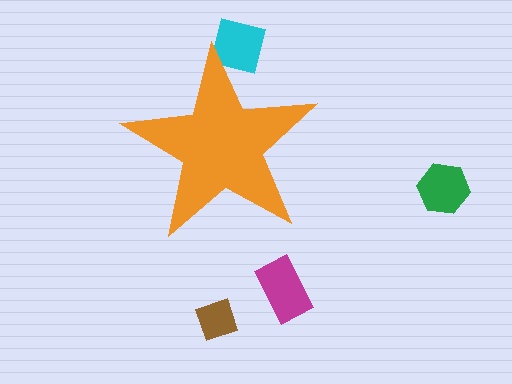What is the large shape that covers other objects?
An orange star.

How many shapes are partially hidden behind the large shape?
1 shape is partially hidden.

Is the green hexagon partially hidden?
No, the green hexagon is fully visible.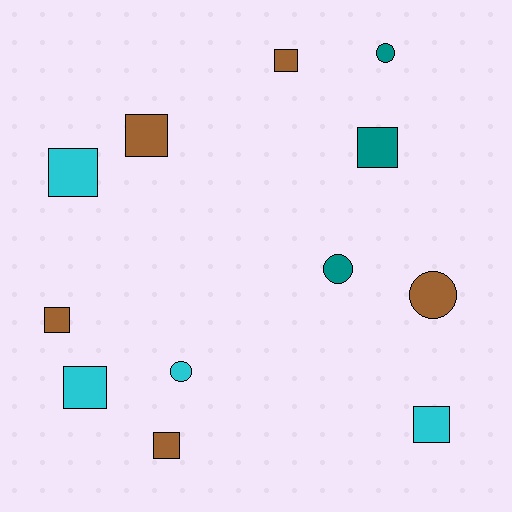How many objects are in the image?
There are 12 objects.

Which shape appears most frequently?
Square, with 8 objects.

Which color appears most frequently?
Brown, with 5 objects.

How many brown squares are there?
There are 4 brown squares.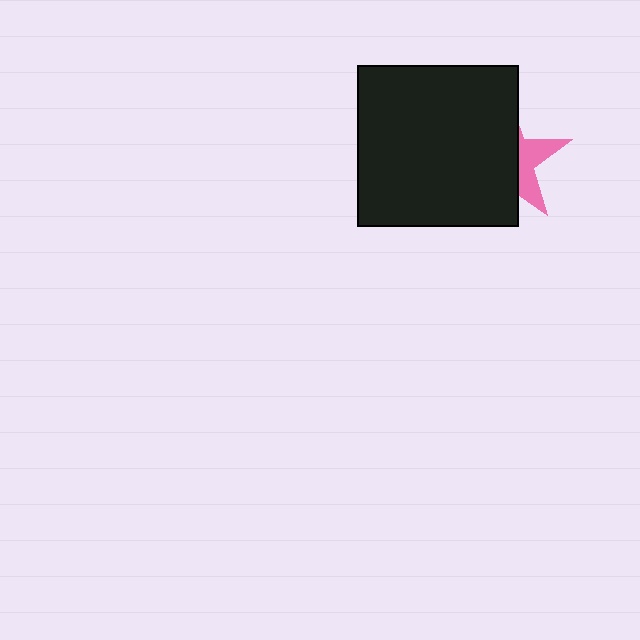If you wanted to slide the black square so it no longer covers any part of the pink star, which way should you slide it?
Slide it left — that is the most direct way to separate the two shapes.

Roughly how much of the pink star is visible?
A small part of it is visible (roughly 32%).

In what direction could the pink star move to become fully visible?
The pink star could move right. That would shift it out from behind the black square entirely.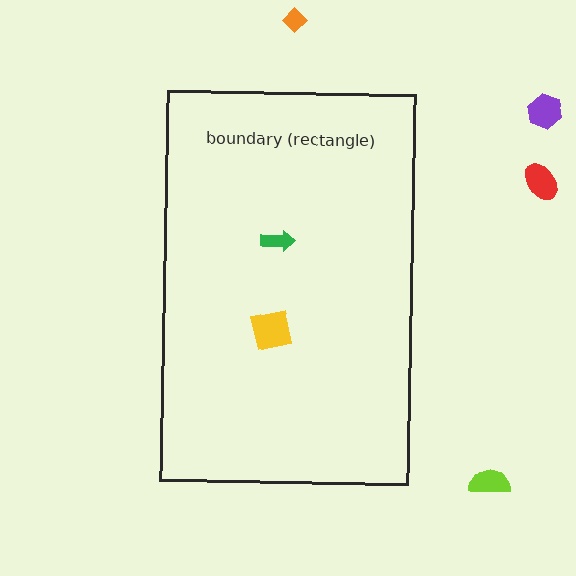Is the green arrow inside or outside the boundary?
Inside.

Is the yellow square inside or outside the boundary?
Inside.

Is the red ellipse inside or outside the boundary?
Outside.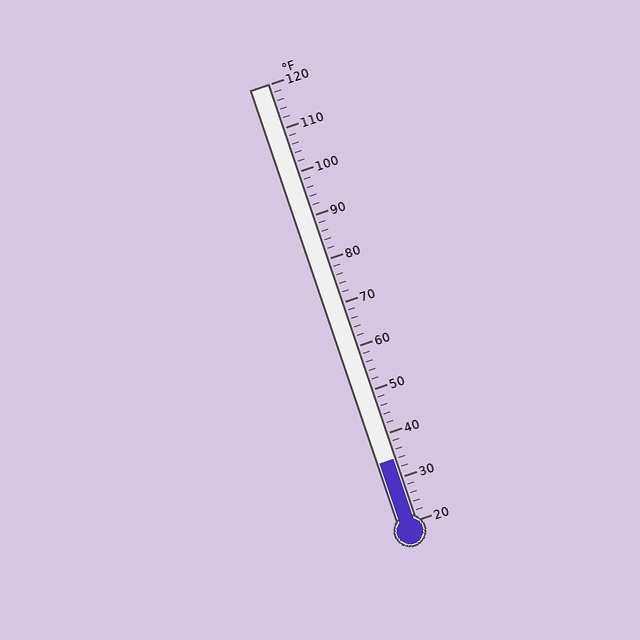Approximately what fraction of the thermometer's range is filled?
The thermometer is filled to approximately 15% of its range.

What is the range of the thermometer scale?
The thermometer scale ranges from 20°F to 120°F.